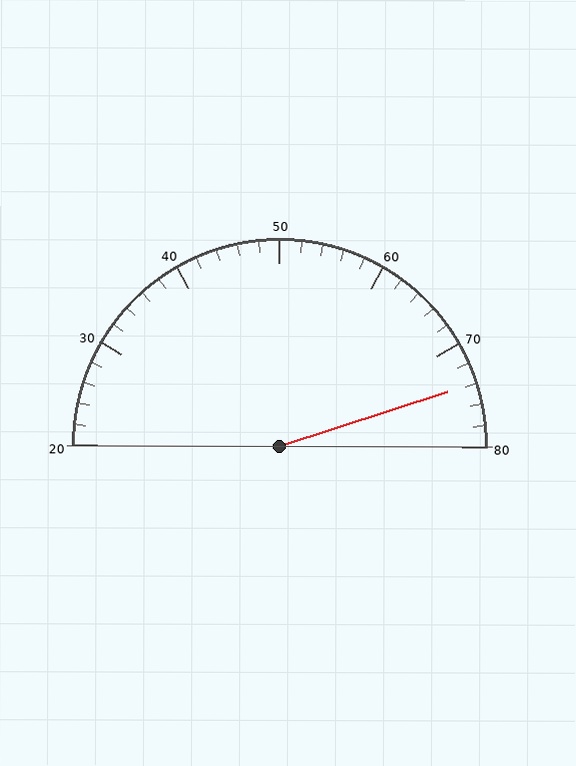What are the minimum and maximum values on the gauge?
The gauge ranges from 20 to 80.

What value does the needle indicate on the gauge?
The needle indicates approximately 74.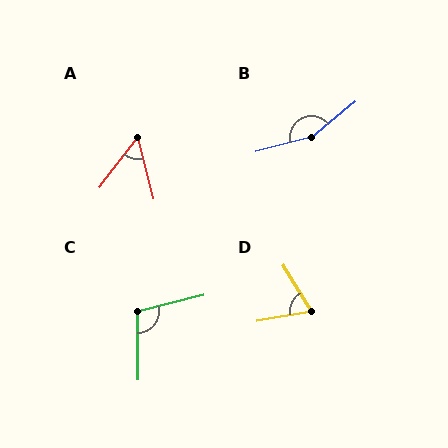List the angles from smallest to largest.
A (51°), D (68°), C (104°), B (156°).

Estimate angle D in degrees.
Approximately 68 degrees.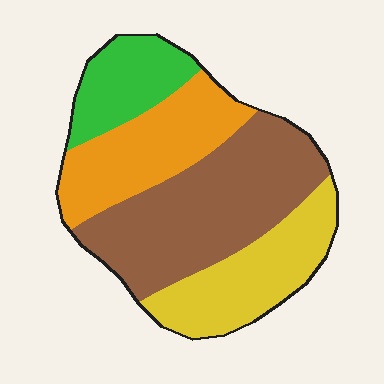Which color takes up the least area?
Green, at roughly 15%.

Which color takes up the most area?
Brown, at roughly 40%.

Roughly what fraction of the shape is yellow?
Yellow takes up less than a quarter of the shape.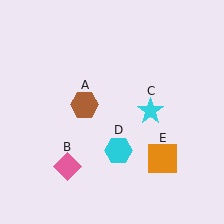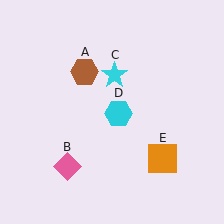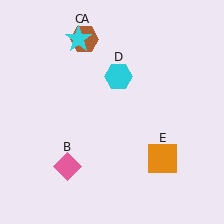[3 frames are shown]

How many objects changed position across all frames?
3 objects changed position: brown hexagon (object A), cyan star (object C), cyan hexagon (object D).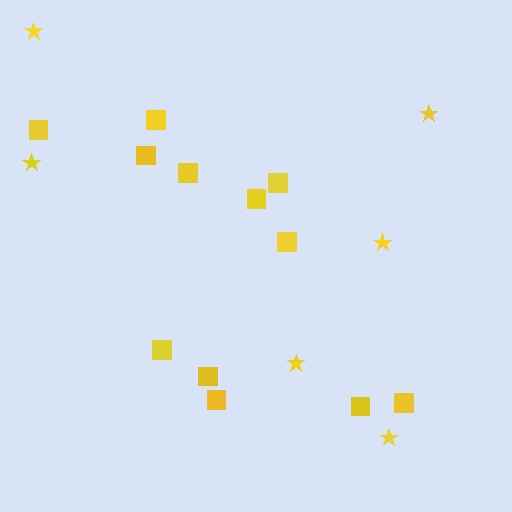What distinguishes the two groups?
There are 2 groups: one group of stars (6) and one group of squares (12).